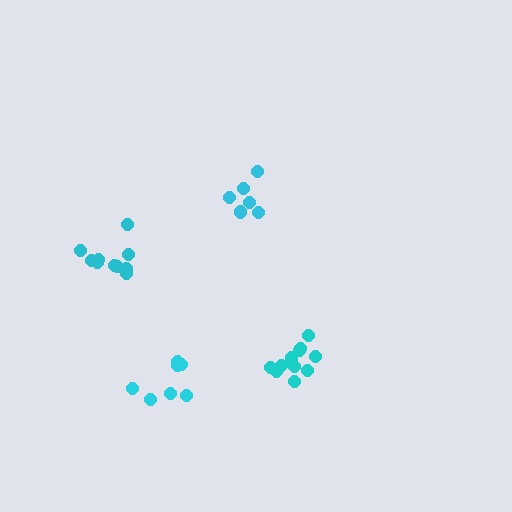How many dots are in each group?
Group 1: 7 dots, Group 2: 10 dots, Group 3: 7 dots, Group 4: 12 dots (36 total).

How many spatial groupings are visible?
There are 4 spatial groupings.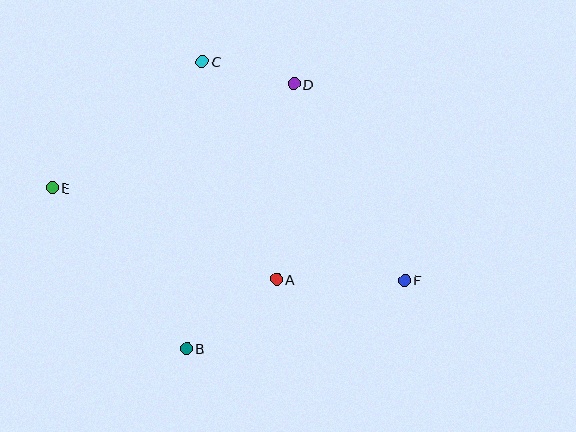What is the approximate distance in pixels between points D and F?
The distance between D and F is approximately 225 pixels.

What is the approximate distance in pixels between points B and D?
The distance between B and D is approximately 286 pixels.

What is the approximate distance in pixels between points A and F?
The distance between A and F is approximately 128 pixels.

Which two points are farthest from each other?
Points E and F are farthest from each other.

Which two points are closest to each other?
Points C and D are closest to each other.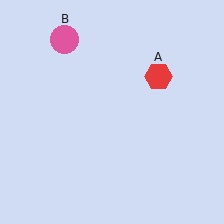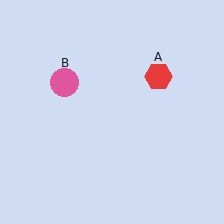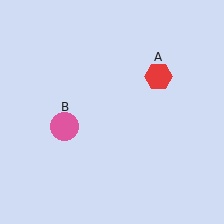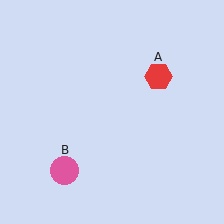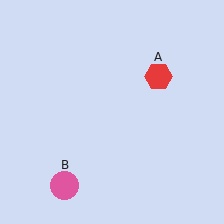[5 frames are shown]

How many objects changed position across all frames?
1 object changed position: pink circle (object B).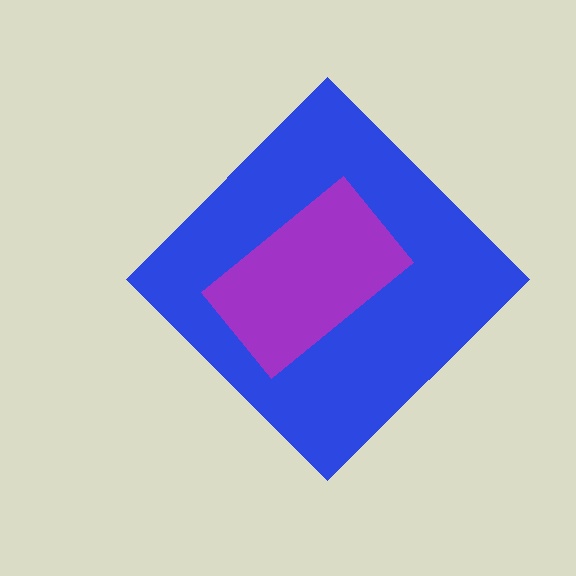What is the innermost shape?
The purple rectangle.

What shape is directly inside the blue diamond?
The purple rectangle.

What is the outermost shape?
The blue diamond.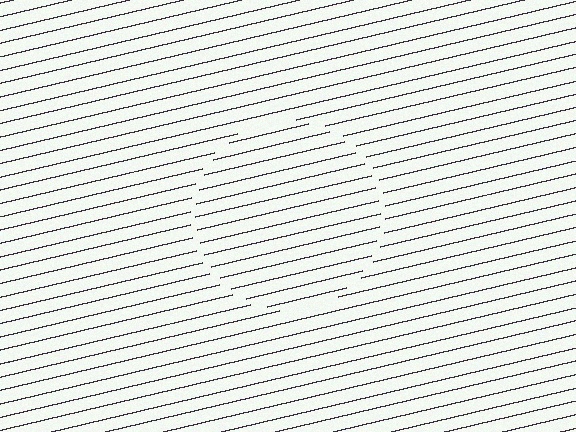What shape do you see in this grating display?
An illusory circle. The interior of the shape contains the same grating, shifted by half a period — the contour is defined by the phase discontinuity where line-ends from the inner and outer gratings abut.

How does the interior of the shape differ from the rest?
The interior of the shape contains the same grating, shifted by half a period — the contour is defined by the phase discontinuity where line-ends from the inner and outer gratings abut.